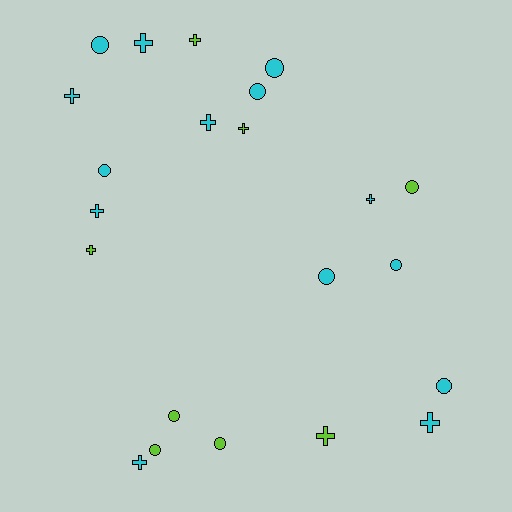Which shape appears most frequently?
Cross, with 11 objects.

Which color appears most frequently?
Cyan, with 14 objects.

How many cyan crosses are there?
There are 7 cyan crosses.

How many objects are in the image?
There are 22 objects.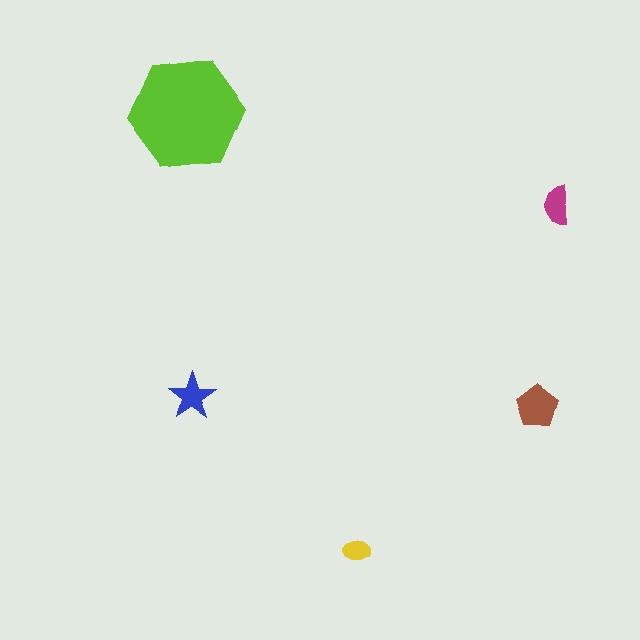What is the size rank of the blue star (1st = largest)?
3rd.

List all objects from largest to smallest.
The lime hexagon, the brown pentagon, the blue star, the magenta semicircle, the yellow ellipse.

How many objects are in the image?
There are 5 objects in the image.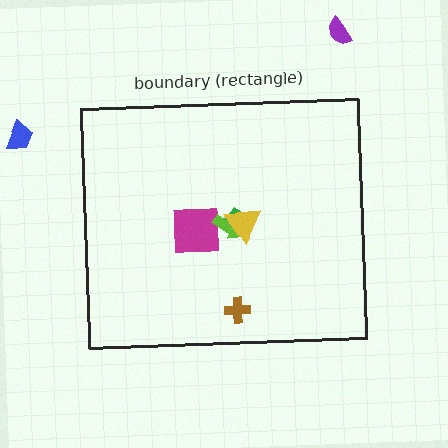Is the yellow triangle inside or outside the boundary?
Inside.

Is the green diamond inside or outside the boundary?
Inside.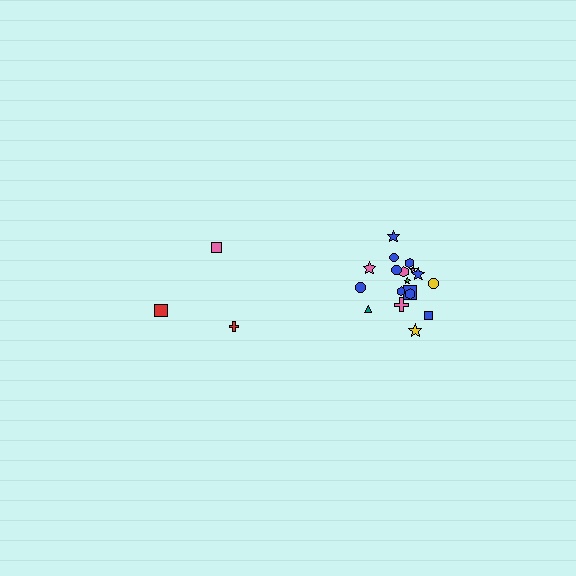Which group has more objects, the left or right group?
The right group.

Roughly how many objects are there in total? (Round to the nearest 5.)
Roughly 20 objects in total.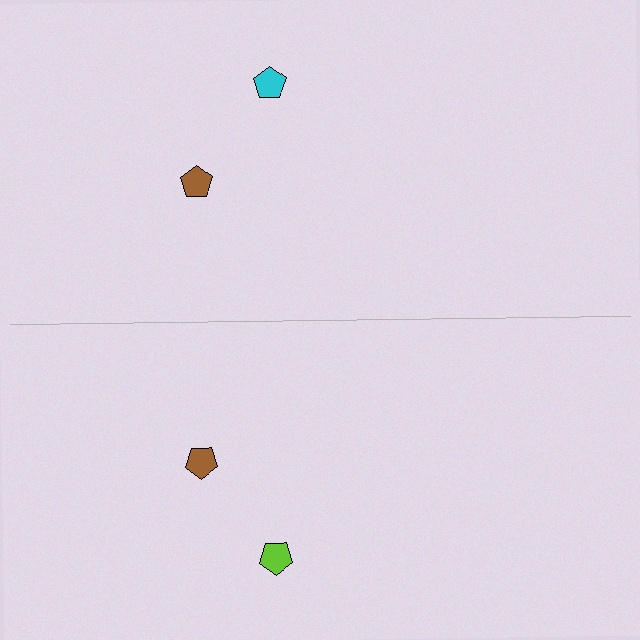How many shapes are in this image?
There are 4 shapes in this image.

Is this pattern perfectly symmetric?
No, the pattern is not perfectly symmetric. The lime pentagon on the bottom side breaks the symmetry — its mirror counterpart is cyan.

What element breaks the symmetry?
The lime pentagon on the bottom side breaks the symmetry — its mirror counterpart is cyan.